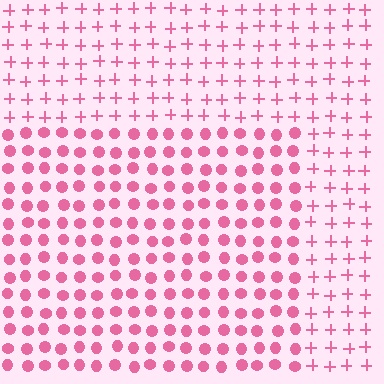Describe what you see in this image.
The image is filled with small pink elements arranged in a uniform grid. A rectangle-shaped region contains circles, while the surrounding area contains plus signs. The boundary is defined purely by the change in element shape.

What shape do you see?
I see a rectangle.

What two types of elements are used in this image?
The image uses circles inside the rectangle region and plus signs outside it.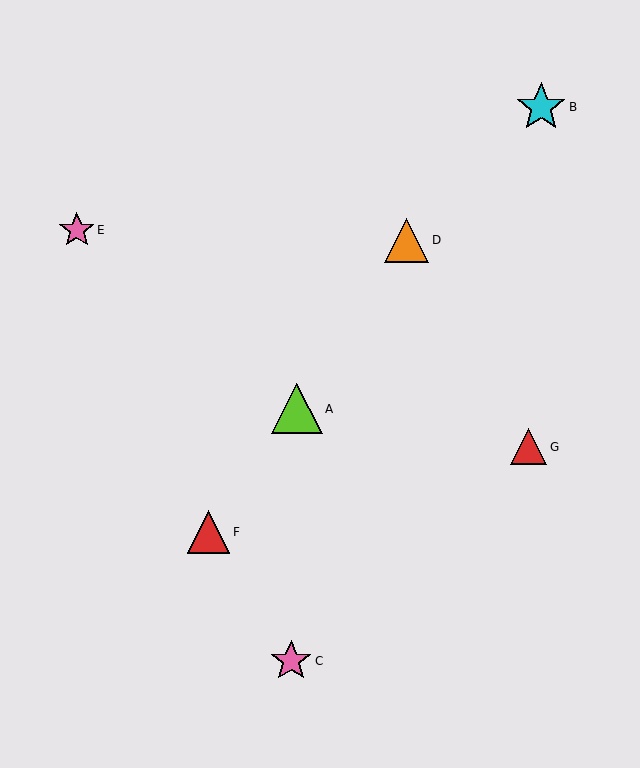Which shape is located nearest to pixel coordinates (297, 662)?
The pink star (labeled C) at (291, 661) is nearest to that location.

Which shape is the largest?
The lime triangle (labeled A) is the largest.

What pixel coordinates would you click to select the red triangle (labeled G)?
Click at (529, 447) to select the red triangle G.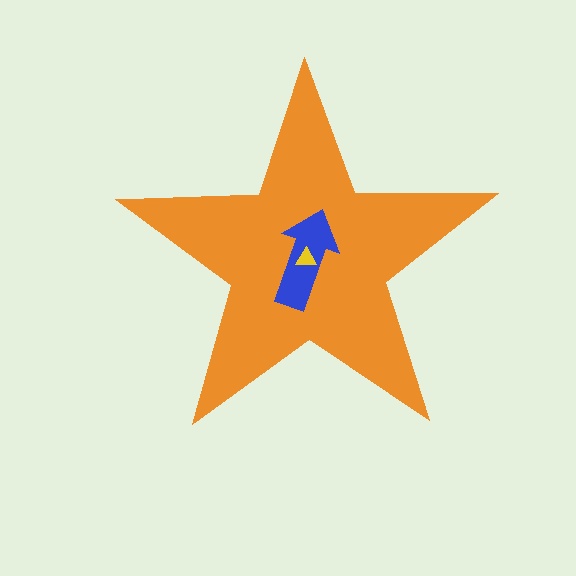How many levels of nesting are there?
3.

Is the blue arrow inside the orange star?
Yes.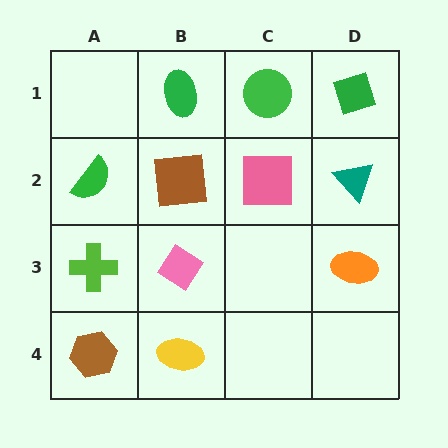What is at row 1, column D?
A green diamond.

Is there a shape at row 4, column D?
No, that cell is empty.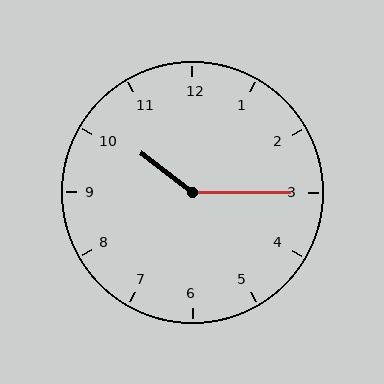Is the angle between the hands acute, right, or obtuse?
It is obtuse.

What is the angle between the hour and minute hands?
Approximately 142 degrees.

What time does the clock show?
10:15.